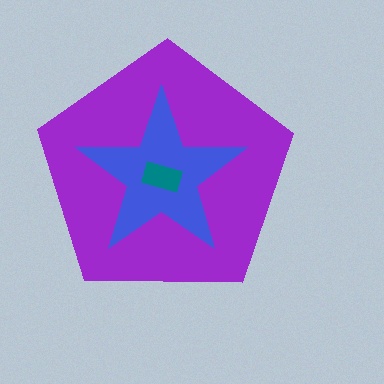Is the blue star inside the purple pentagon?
Yes.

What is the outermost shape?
The purple pentagon.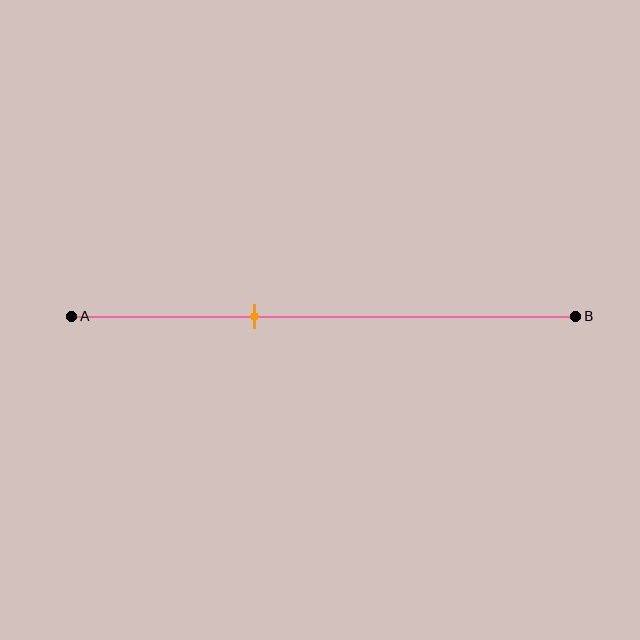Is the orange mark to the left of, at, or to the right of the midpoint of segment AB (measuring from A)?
The orange mark is to the left of the midpoint of segment AB.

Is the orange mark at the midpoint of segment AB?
No, the mark is at about 35% from A, not at the 50% midpoint.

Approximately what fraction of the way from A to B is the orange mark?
The orange mark is approximately 35% of the way from A to B.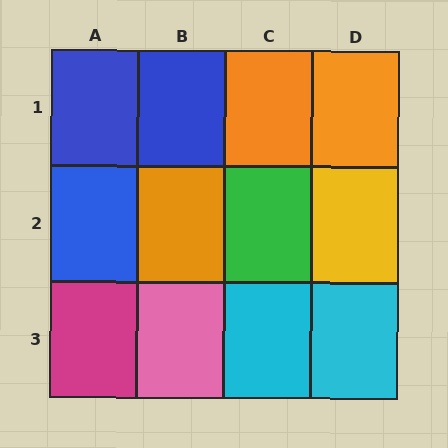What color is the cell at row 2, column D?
Yellow.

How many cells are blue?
3 cells are blue.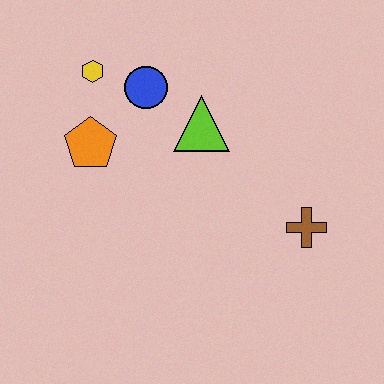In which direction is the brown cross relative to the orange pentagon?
The brown cross is to the right of the orange pentagon.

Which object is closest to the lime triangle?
The blue circle is closest to the lime triangle.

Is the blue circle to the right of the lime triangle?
No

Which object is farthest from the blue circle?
The brown cross is farthest from the blue circle.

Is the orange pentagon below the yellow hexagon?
Yes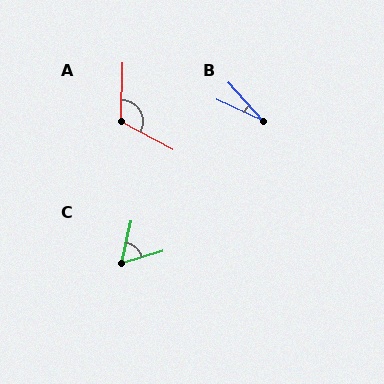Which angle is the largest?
A, at approximately 116 degrees.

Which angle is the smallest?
B, at approximately 24 degrees.